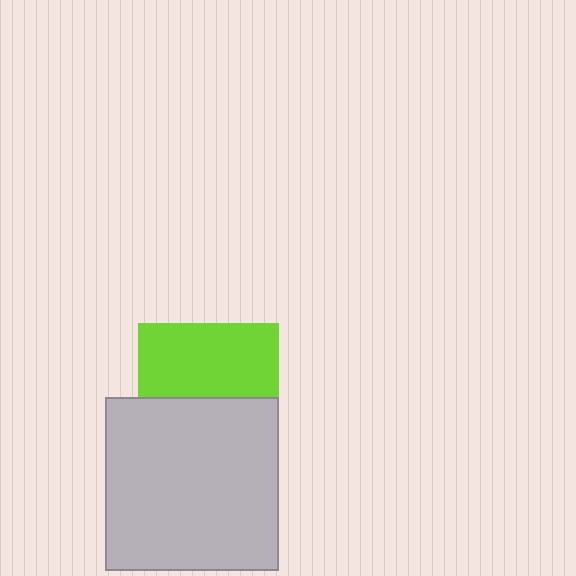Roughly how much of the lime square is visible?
About half of it is visible (roughly 52%).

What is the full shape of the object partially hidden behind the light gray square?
The partially hidden object is a lime square.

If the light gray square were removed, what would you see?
You would see the complete lime square.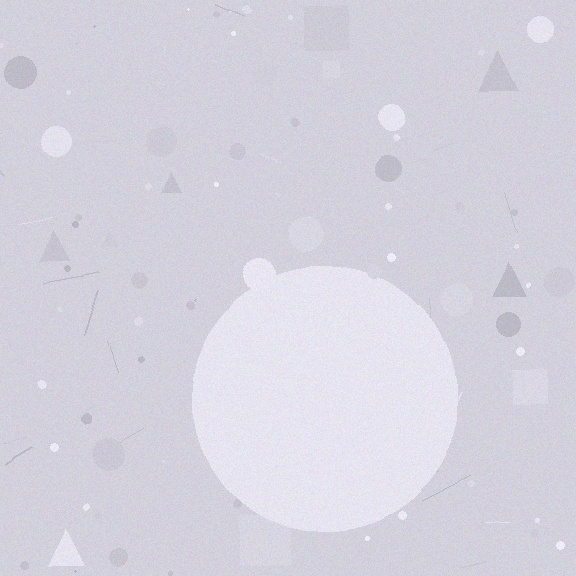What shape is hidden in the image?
A circle is hidden in the image.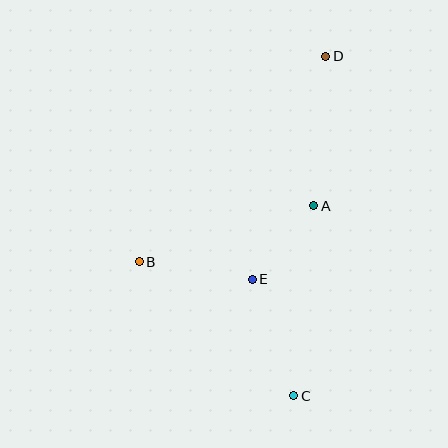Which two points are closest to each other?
Points A and E are closest to each other.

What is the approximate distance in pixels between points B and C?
The distance between B and C is approximately 204 pixels.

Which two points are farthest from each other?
Points C and D are farthest from each other.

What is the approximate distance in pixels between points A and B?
The distance between A and B is approximately 183 pixels.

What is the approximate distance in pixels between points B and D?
The distance between B and D is approximately 277 pixels.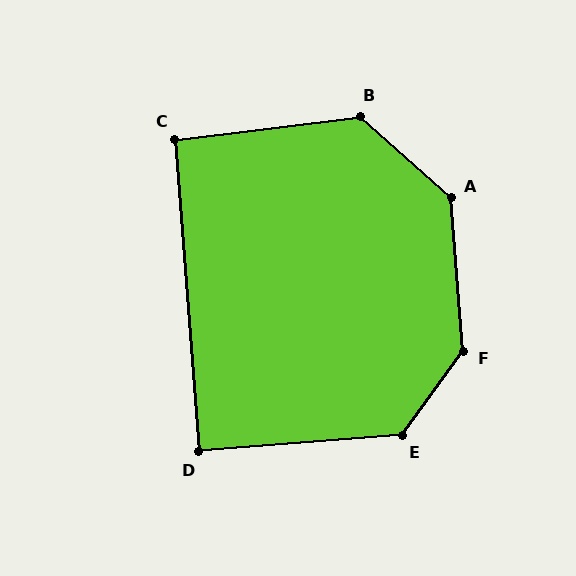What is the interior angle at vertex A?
Approximately 137 degrees (obtuse).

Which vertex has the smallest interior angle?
D, at approximately 90 degrees.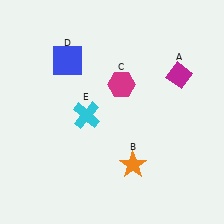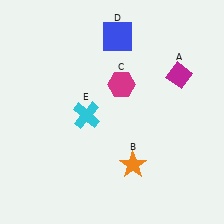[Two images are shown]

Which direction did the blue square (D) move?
The blue square (D) moved right.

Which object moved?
The blue square (D) moved right.